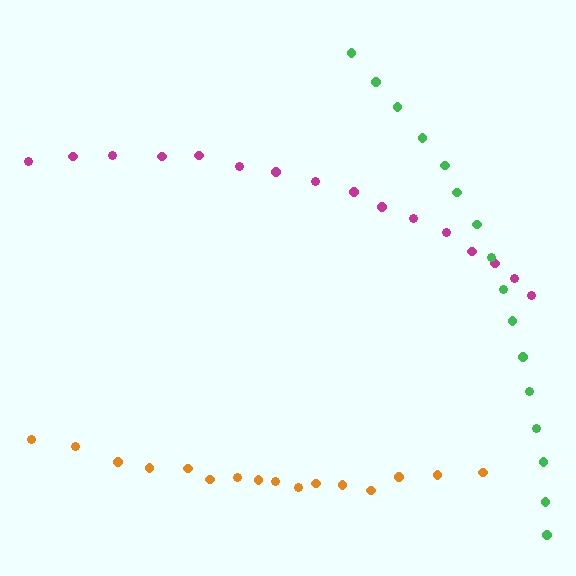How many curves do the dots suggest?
There are 3 distinct paths.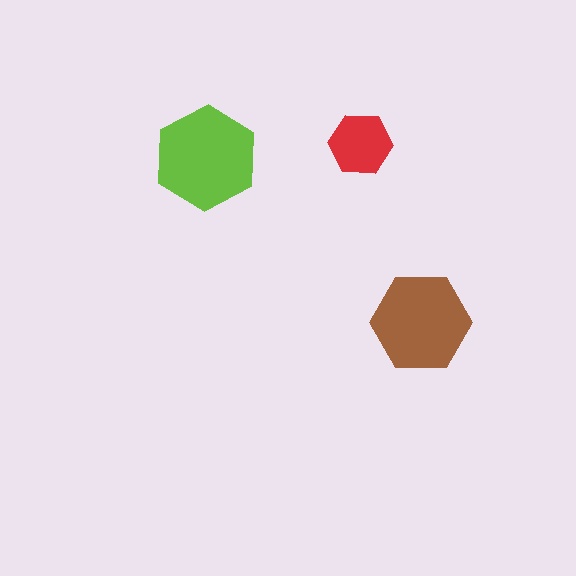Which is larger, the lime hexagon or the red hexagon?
The lime one.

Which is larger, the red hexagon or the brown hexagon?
The brown one.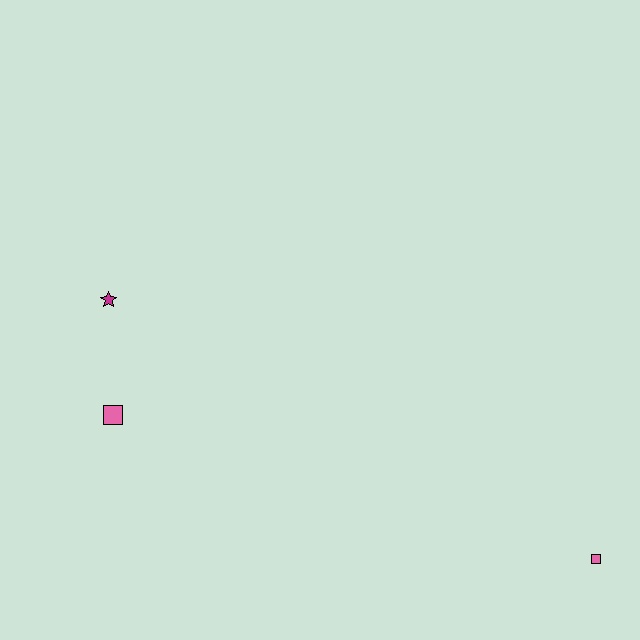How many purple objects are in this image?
There are no purple objects.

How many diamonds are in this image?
There are no diamonds.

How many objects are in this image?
There are 3 objects.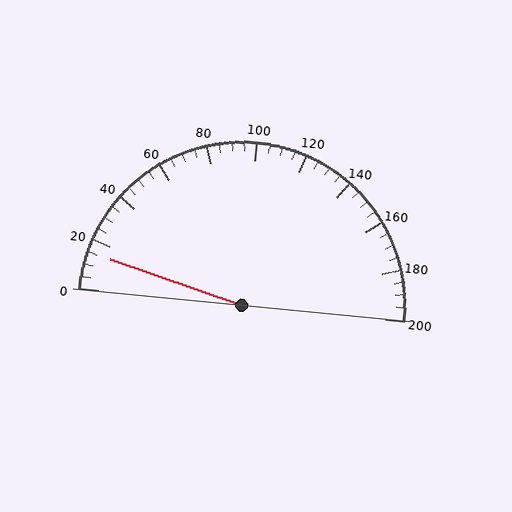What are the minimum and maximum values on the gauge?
The gauge ranges from 0 to 200.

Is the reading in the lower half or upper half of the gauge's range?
The reading is in the lower half of the range (0 to 200).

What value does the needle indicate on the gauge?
The needle indicates approximately 15.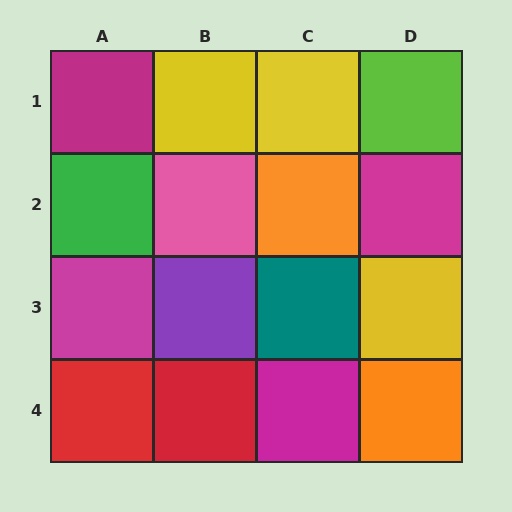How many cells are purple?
1 cell is purple.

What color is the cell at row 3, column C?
Teal.